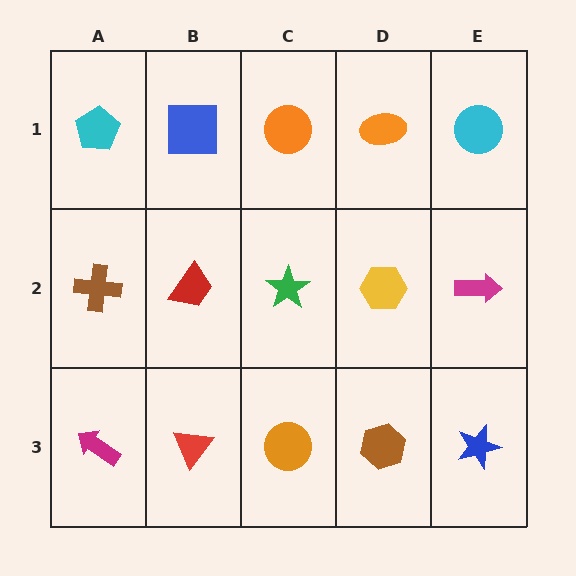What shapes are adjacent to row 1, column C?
A green star (row 2, column C), a blue square (row 1, column B), an orange ellipse (row 1, column D).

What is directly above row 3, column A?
A brown cross.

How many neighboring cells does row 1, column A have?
2.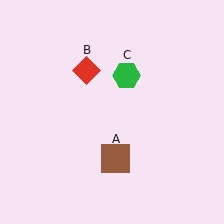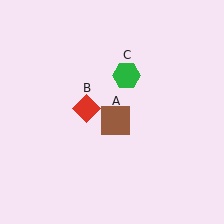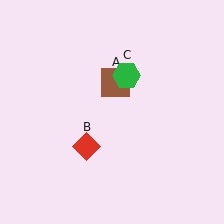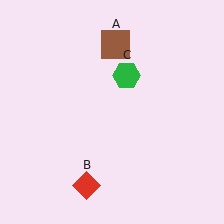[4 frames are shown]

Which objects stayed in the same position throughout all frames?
Green hexagon (object C) remained stationary.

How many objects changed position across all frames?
2 objects changed position: brown square (object A), red diamond (object B).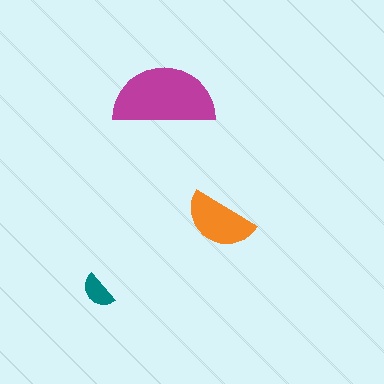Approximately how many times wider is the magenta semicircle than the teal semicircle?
About 3 times wider.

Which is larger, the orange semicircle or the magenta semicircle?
The magenta one.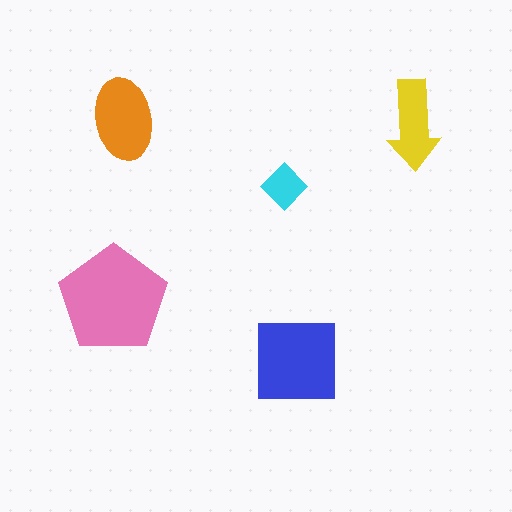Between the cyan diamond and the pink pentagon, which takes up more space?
The pink pentagon.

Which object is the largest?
The pink pentagon.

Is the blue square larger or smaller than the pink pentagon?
Smaller.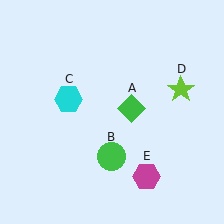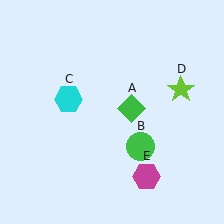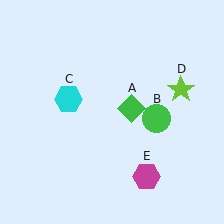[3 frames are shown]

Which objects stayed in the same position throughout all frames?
Green diamond (object A) and cyan hexagon (object C) and lime star (object D) and magenta hexagon (object E) remained stationary.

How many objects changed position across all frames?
1 object changed position: green circle (object B).